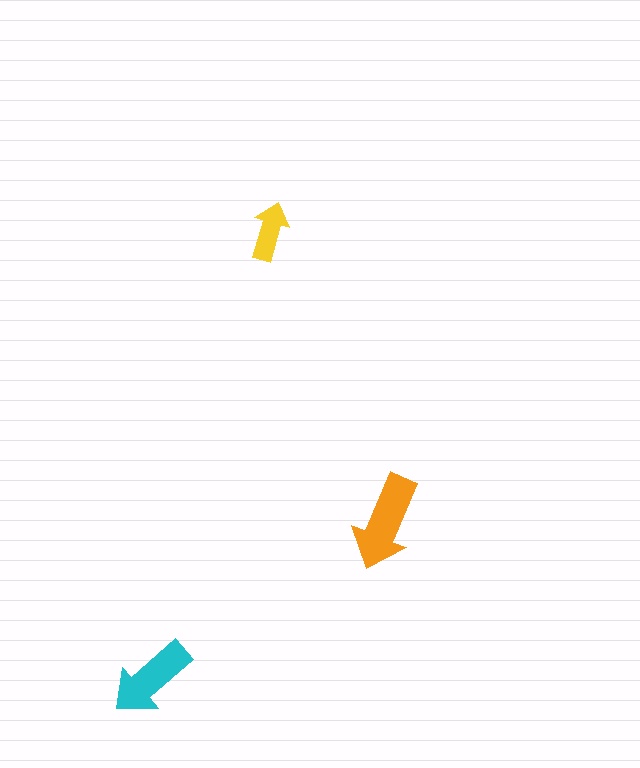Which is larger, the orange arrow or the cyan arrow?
The orange one.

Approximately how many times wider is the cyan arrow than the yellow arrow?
About 1.5 times wider.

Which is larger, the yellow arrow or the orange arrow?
The orange one.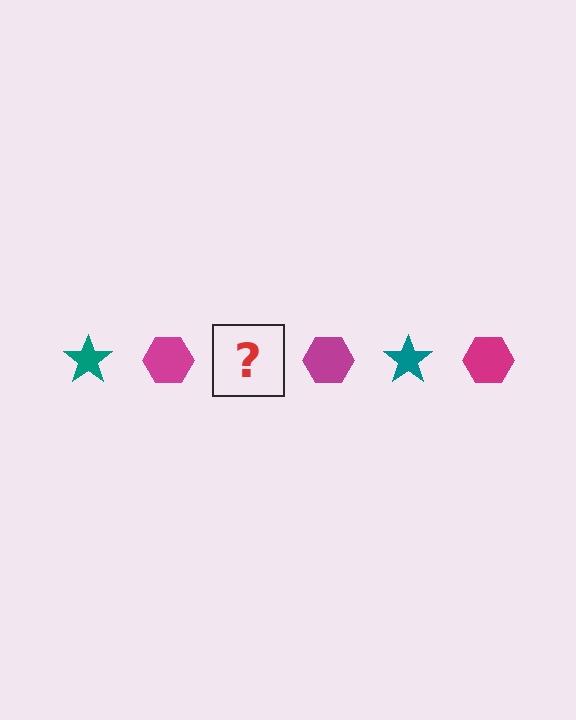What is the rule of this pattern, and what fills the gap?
The rule is that the pattern alternates between teal star and magenta hexagon. The gap should be filled with a teal star.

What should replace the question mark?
The question mark should be replaced with a teal star.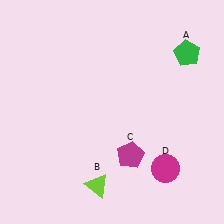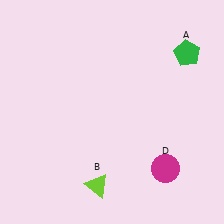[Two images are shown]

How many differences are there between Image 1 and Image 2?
There is 1 difference between the two images.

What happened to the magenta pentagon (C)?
The magenta pentagon (C) was removed in Image 2. It was in the bottom-right area of Image 1.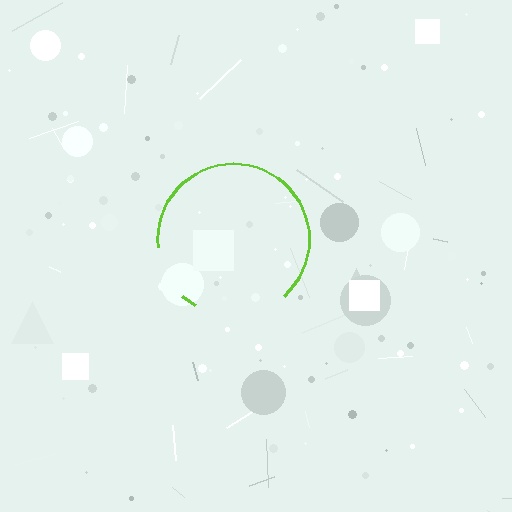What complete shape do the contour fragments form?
The contour fragments form a circle.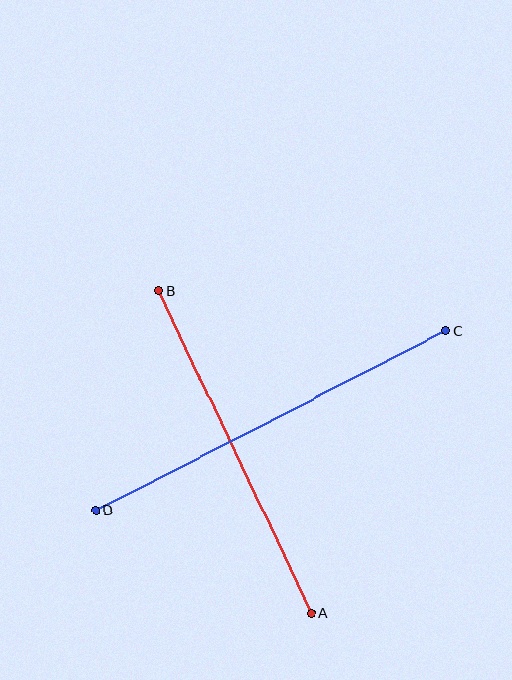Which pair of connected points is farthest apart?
Points C and D are farthest apart.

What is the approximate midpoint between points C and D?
The midpoint is at approximately (271, 421) pixels.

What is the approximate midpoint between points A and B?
The midpoint is at approximately (235, 452) pixels.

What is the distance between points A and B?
The distance is approximately 358 pixels.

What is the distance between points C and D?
The distance is approximately 393 pixels.